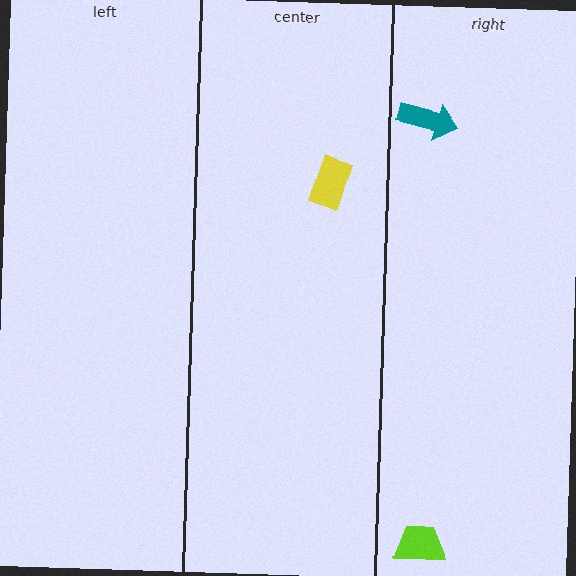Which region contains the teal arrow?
The right region.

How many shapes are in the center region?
1.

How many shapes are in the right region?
2.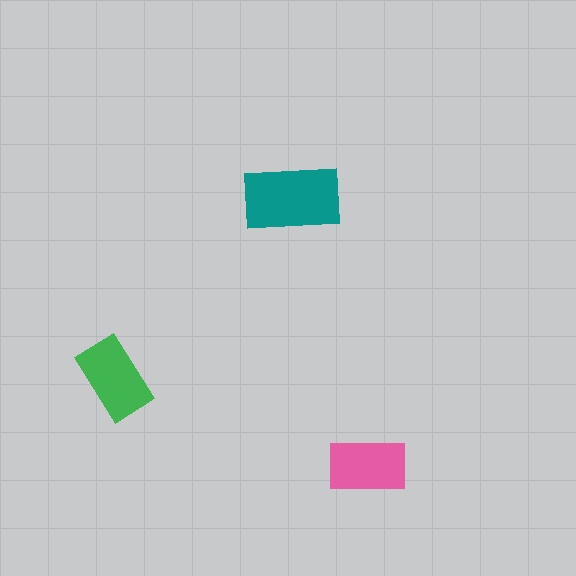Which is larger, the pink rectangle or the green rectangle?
The green one.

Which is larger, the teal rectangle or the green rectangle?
The teal one.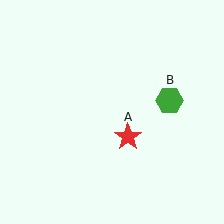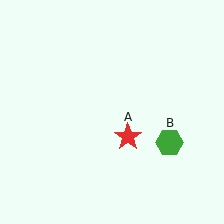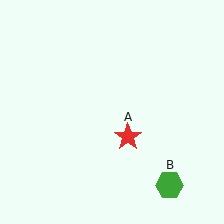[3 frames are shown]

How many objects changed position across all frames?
1 object changed position: green hexagon (object B).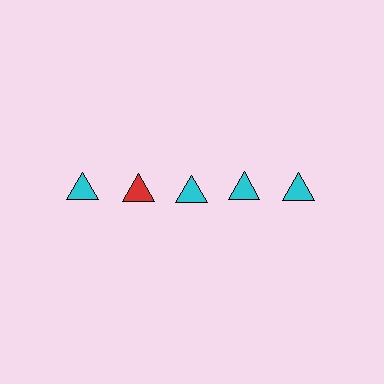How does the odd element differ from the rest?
It has a different color: red instead of cyan.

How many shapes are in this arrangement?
There are 5 shapes arranged in a grid pattern.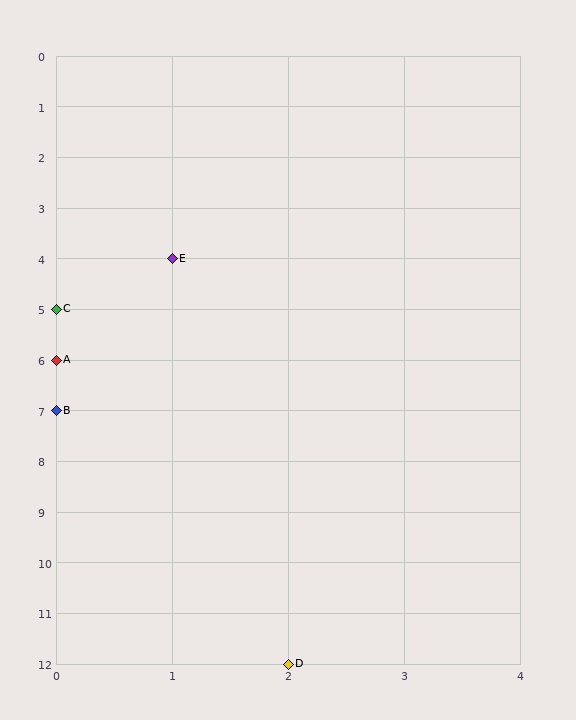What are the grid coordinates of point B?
Point B is at grid coordinates (0, 7).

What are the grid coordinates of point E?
Point E is at grid coordinates (1, 4).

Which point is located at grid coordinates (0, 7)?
Point B is at (0, 7).